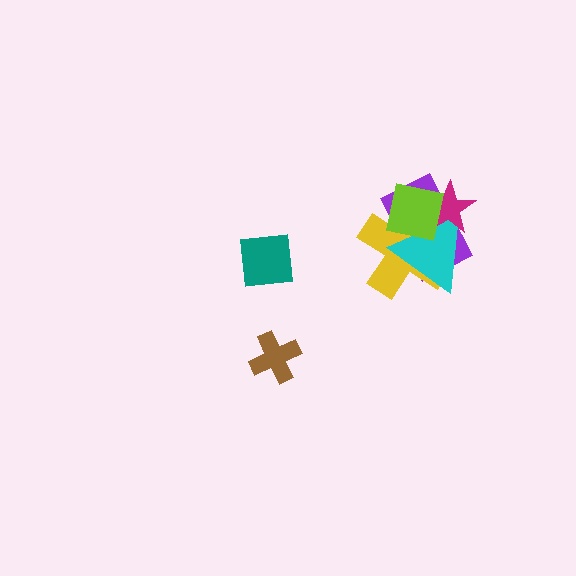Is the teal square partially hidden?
No, no other shape covers it.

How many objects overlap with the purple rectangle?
4 objects overlap with the purple rectangle.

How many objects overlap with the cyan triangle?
4 objects overlap with the cyan triangle.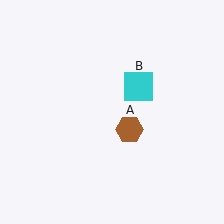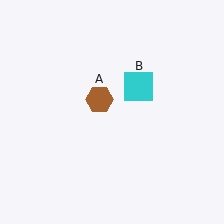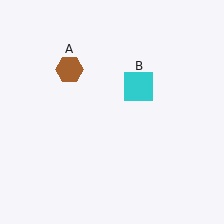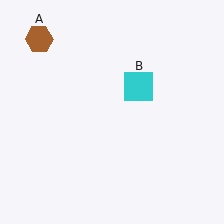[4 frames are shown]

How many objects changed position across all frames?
1 object changed position: brown hexagon (object A).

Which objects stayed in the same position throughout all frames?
Cyan square (object B) remained stationary.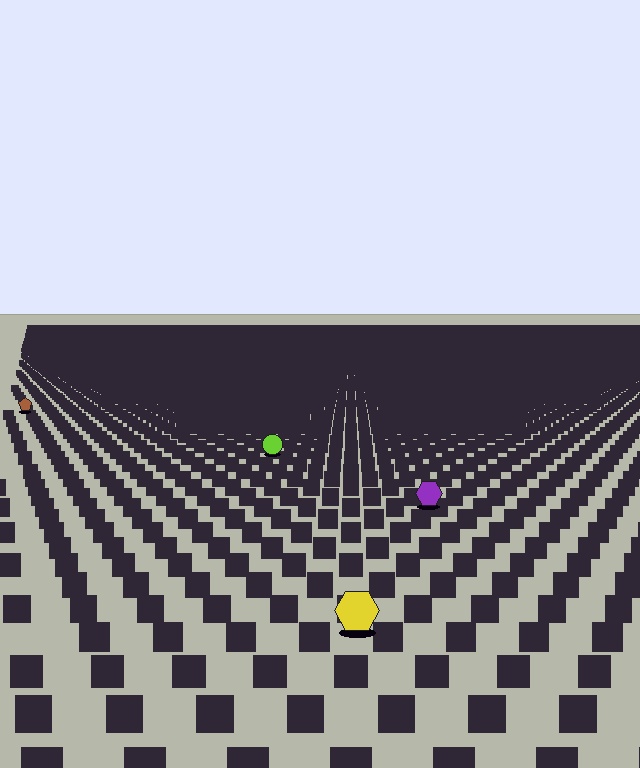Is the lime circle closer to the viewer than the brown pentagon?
Yes. The lime circle is closer — you can tell from the texture gradient: the ground texture is coarser near it.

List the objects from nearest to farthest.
From nearest to farthest: the yellow hexagon, the purple hexagon, the lime circle, the brown pentagon.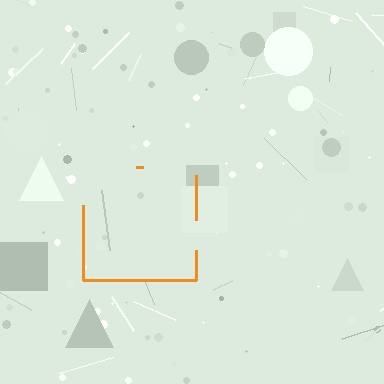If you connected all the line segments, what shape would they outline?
They would outline a square.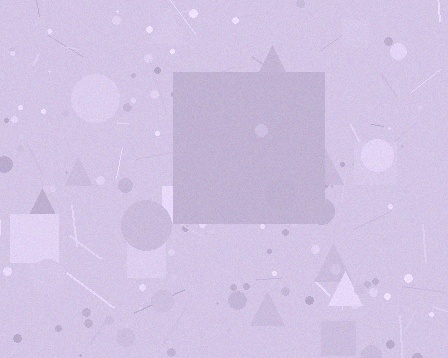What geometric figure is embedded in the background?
A square is embedded in the background.